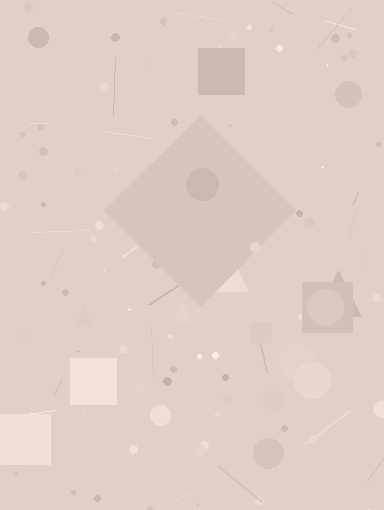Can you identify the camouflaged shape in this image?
The camouflaged shape is a diamond.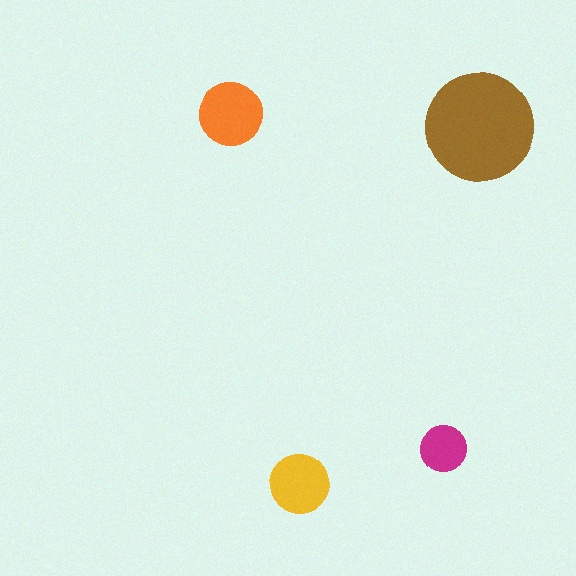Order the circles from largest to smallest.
the brown one, the orange one, the yellow one, the magenta one.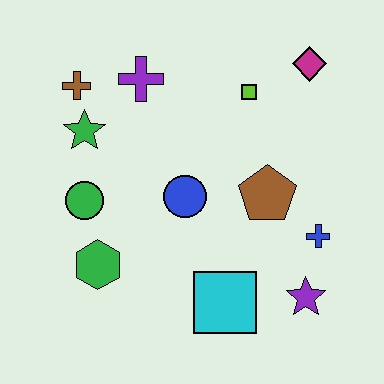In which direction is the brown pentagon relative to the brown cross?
The brown pentagon is to the right of the brown cross.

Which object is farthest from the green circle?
The magenta diamond is farthest from the green circle.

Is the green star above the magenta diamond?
No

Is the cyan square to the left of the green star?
No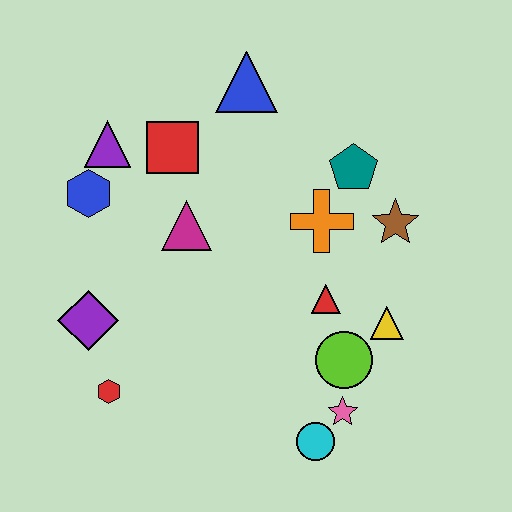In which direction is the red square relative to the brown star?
The red square is to the left of the brown star.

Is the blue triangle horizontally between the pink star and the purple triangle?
Yes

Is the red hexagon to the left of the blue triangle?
Yes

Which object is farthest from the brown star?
The red hexagon is farthest from the brown star.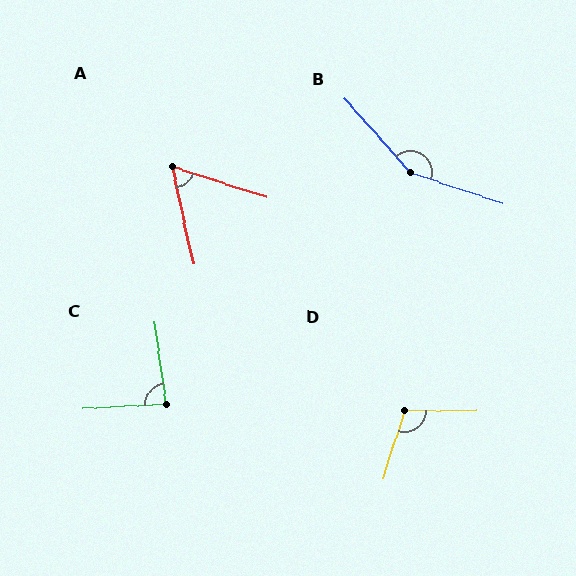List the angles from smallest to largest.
A (60°), C (85°), D (108°), B (150°).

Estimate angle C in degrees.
Approximately 85 degrees.